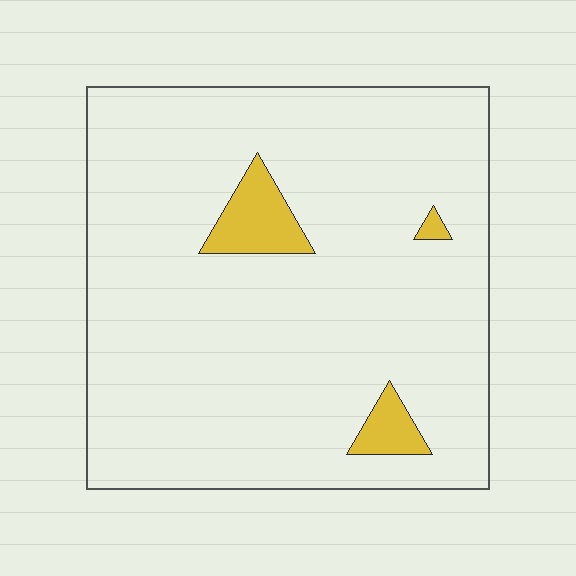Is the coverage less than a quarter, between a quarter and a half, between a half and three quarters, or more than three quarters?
Less than a quarter.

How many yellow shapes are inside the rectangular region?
3.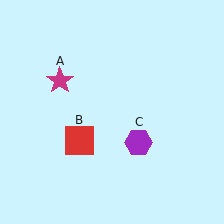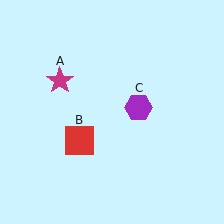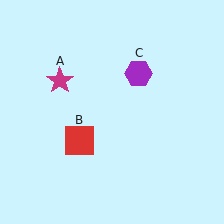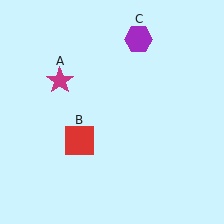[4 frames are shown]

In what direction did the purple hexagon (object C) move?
The purple hexagon (object C) moved up.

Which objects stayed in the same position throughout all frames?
Magenta star (object A) and red square (object B) remained stationary.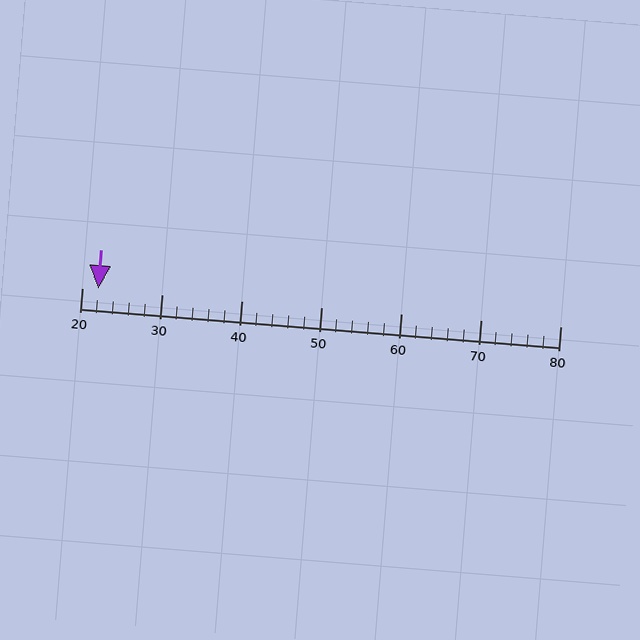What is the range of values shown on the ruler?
The ruler shows values from 20 to 80.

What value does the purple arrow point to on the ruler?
The purple arrow points to approximately 22.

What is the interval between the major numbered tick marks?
The major tick marks are spaced 10 units apart.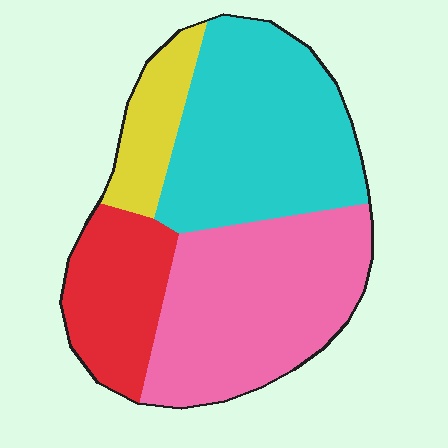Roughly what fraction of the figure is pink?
Pink takes up about three eighths (3/8) of the figure.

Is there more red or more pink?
Pink.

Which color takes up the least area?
Yellow, at roughly 10%.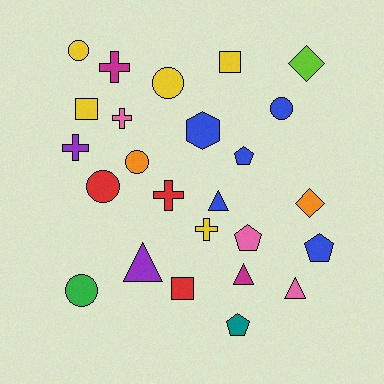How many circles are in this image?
There are 6 circles.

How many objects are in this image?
There are 25 objects.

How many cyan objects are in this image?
There are no cyan objects.